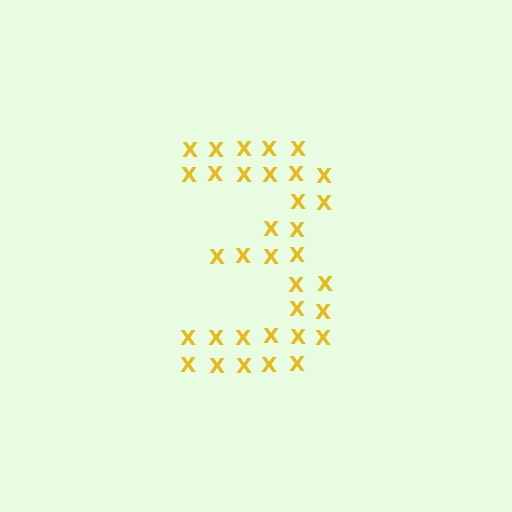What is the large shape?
The large shape is the digit 3.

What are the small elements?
The small elements are letter X's.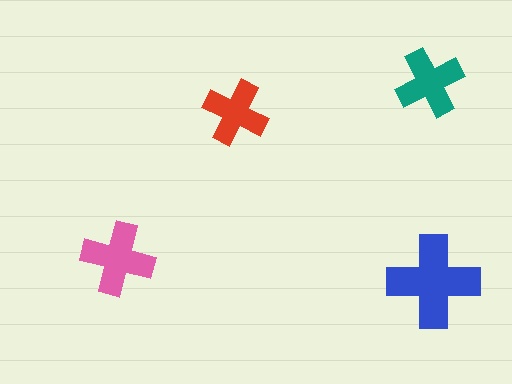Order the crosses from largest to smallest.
the blue one, the pink one, the teal one, the red one.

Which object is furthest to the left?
The pink cross is leftmost.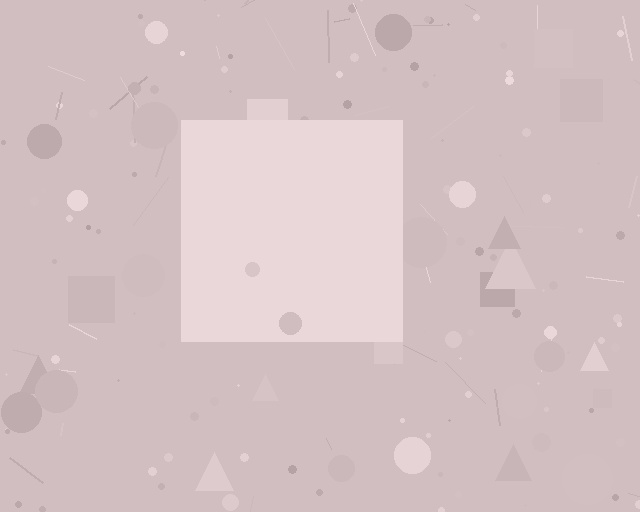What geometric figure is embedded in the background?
A square is embedded in the background.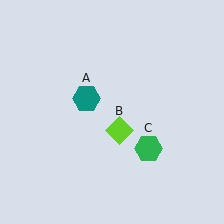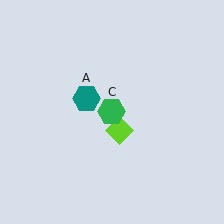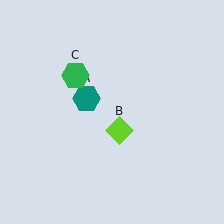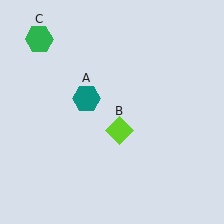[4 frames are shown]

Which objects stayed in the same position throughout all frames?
Teal hexagon (object A) and lime diamond (object B) remained stationary.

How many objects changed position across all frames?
1 object changed position: green hexagon (object C).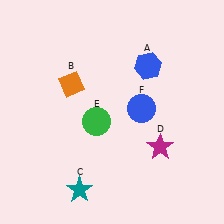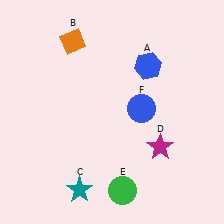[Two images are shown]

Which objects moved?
The objects that moved are: the orange diamond (B), the green circle (E).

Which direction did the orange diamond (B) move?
The orange diamond (B) moved up.